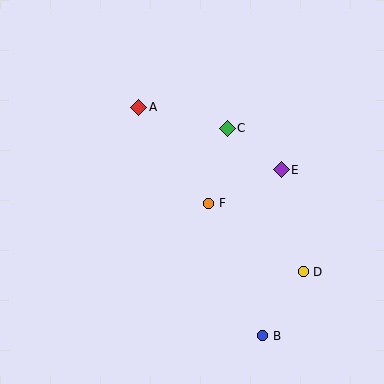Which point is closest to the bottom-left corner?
Point B is closest to the bottom-left corner.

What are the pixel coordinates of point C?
Point C is at (227, 128).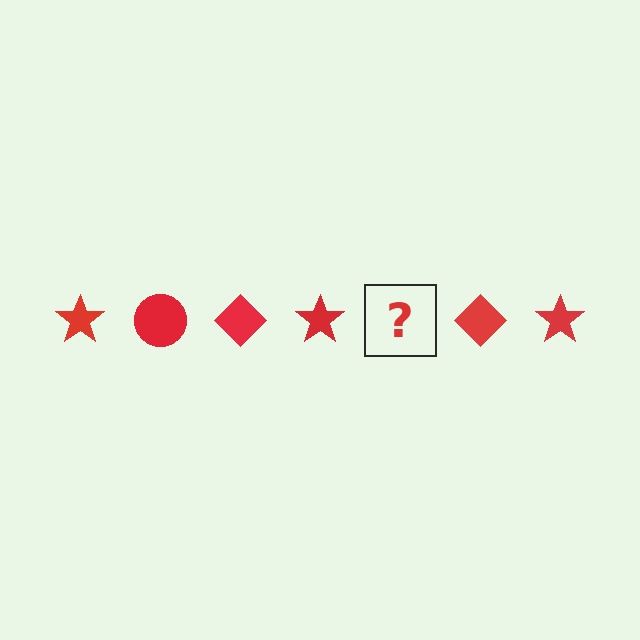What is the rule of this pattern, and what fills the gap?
The rule is that the pattern cycles through star, circle, diamond shapes in red. The gap should be filled with a red circle.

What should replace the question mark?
The question mark should be replaced with a red circle.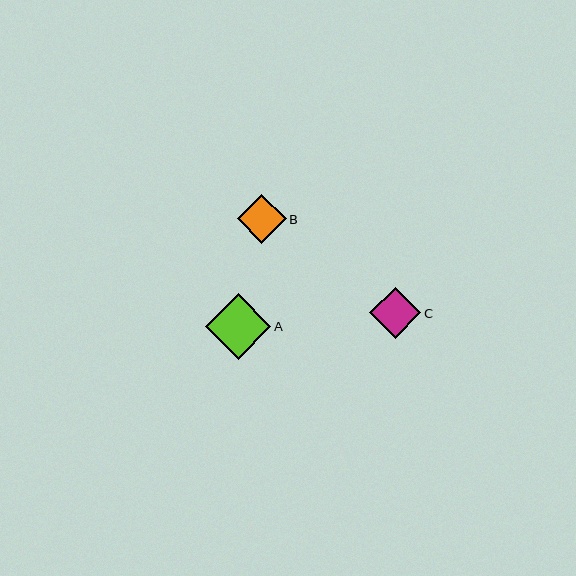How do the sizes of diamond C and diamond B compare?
Diamond C and diamond B are approximately the same size.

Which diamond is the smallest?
Diamond B is the smallest with a size of approximately 49 pixels.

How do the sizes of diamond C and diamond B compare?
Diamond C and diamond B are approximately the same size.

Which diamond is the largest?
Diamond A is the largest with a size of approximately 65 pixels.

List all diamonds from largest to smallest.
From largest to smallest: A, C, B.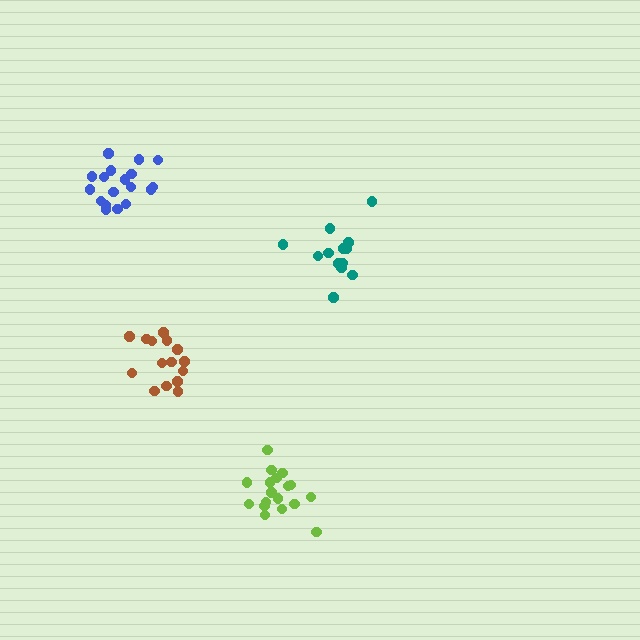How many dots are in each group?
Group 1: 15 dots, Group 2: 13 dots, Group 3: 18 dots, Group 4: 18 dots (64 total).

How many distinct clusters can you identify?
There are 4 distinct clusters.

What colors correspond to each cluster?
The clusters are colored: brown, teal, lime, blue.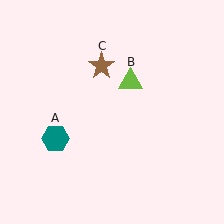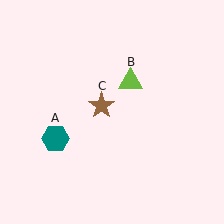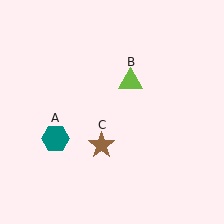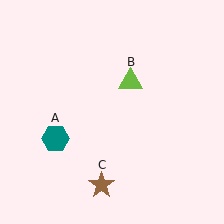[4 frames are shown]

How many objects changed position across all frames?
1 object changed position: brown star (object C).